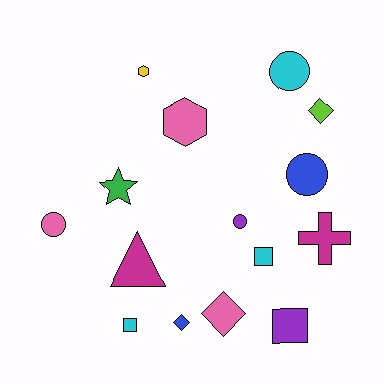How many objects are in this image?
There are 15 objects.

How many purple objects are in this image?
There are 2 purple objects.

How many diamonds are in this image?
There are 3 diamonds.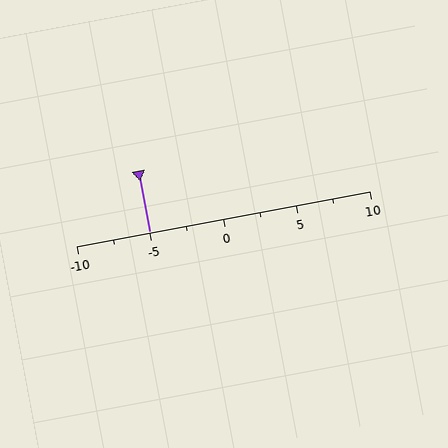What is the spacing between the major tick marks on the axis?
The major ticks are spaced 5 apart.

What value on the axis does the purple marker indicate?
The marker indicates approximately -5.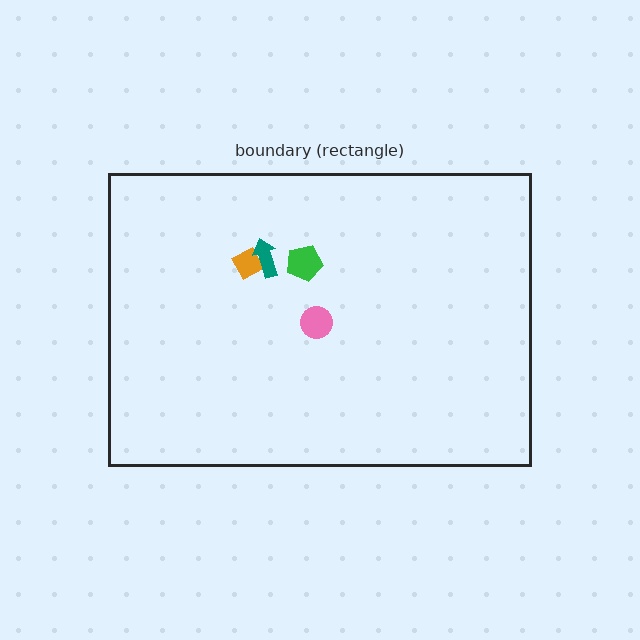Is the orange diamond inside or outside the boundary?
Inside.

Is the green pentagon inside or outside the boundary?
Inside.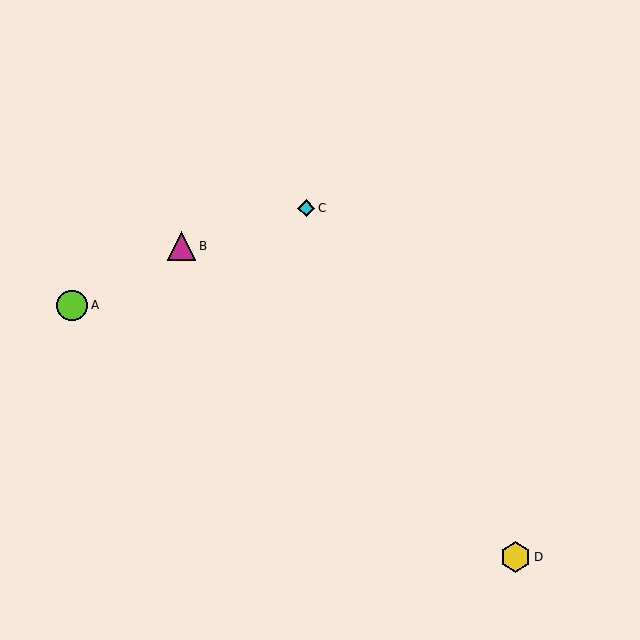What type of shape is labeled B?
Shape B is a magenta triangle.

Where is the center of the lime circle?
The center of the lime circle is at (72, 305).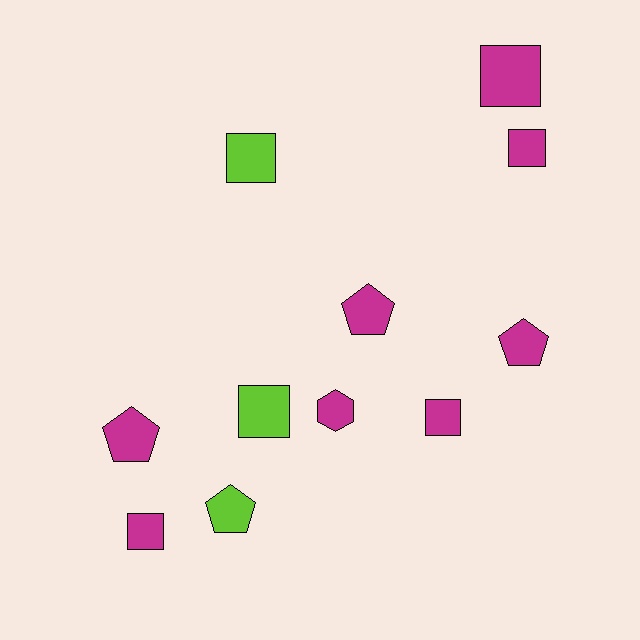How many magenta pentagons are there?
There are 3 magenta pentagons.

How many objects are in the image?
There are 11 objects.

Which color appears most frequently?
Magenta, with 8 objects.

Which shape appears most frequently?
Square, with 6 objects.